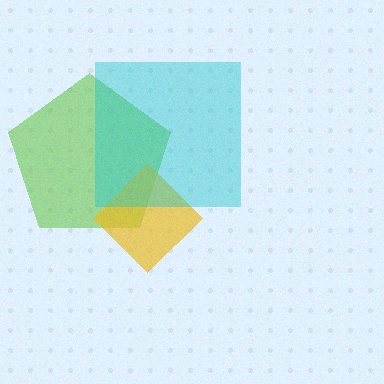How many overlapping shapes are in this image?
There are 3 overlapping shapes in the image.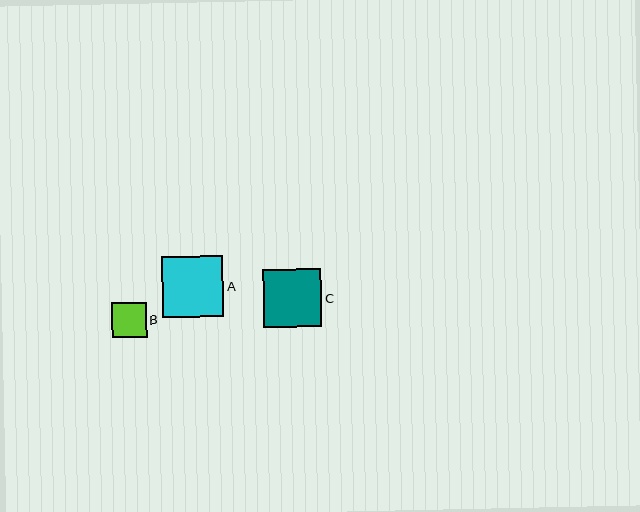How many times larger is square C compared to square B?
Square C is approximately 1.7 times the size of square B.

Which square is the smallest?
Square B is the smallest with a size of approximately 35 pixels.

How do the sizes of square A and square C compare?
Square A and square C are approximately the same size.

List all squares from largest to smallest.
From largest to smallest: A, C, B.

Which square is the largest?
Square A is the largest with a size of approximately 61 pixels.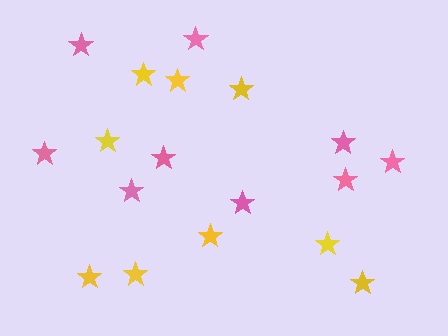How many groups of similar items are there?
There are 2 groups: one group of pink stars (9) and one group of yellow stars (9).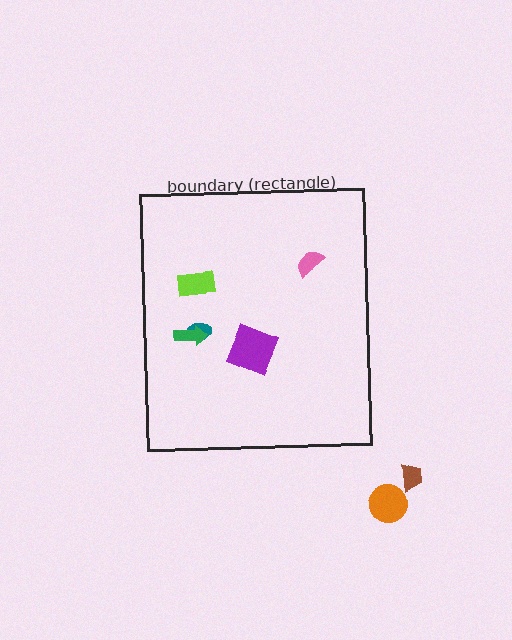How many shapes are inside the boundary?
5 inside, 2 outside.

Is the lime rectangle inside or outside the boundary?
Inside.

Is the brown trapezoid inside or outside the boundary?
Outside.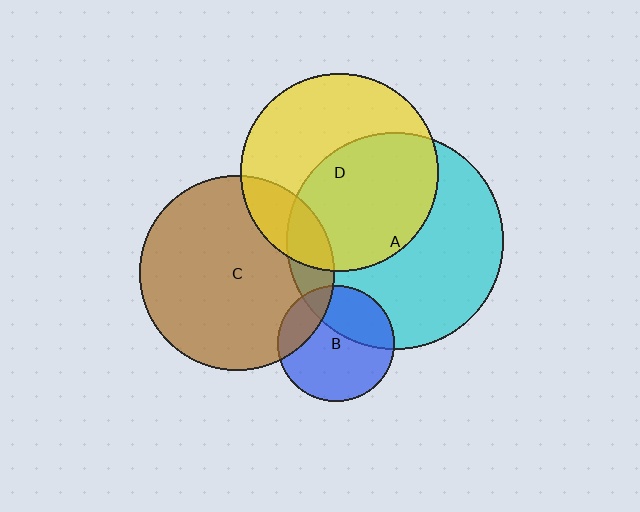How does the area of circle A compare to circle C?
Approximately 1.3 times.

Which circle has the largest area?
Circle A (cyan).